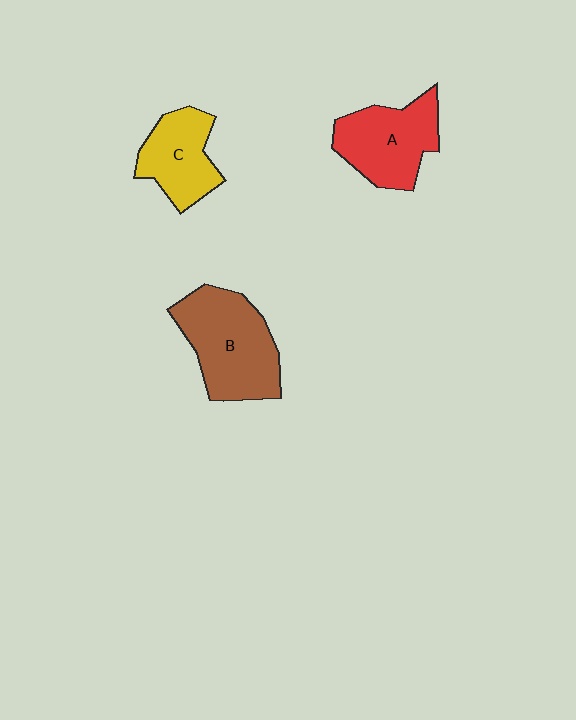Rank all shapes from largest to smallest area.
From largest to smallest: B (brown), A (red), C (yellow).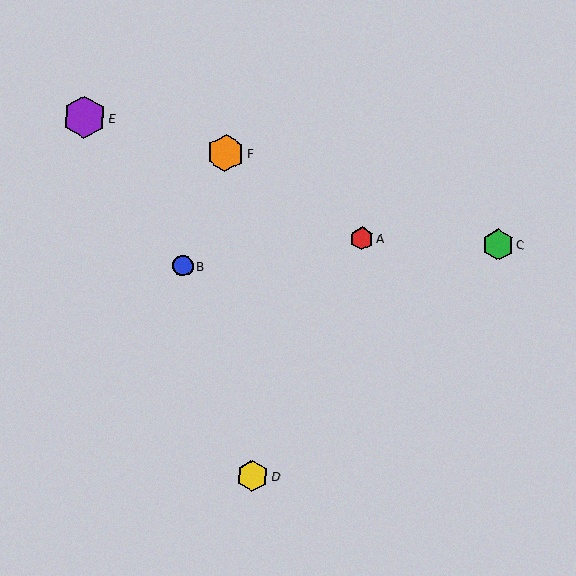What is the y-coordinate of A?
Object A is at y≈239.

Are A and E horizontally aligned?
No, A is at y≈239 and E is at y≈117.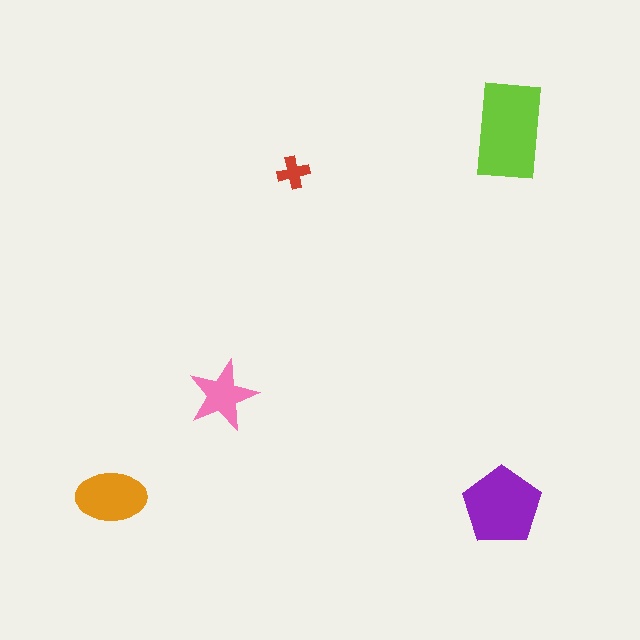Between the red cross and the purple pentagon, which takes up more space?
The purple pentagon.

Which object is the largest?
The lime rectangle.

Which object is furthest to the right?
The lime rectangle is rightmost.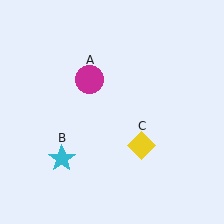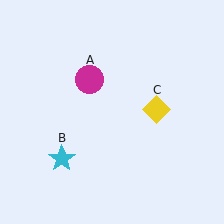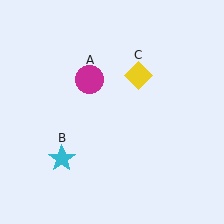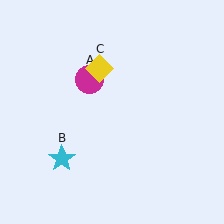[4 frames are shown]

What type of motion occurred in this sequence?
The yellow diamond (object C) rotated counterclockwise around the center of the scene.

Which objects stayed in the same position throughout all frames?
Magenta circle (object A) and cyan star (object B) remained stationary.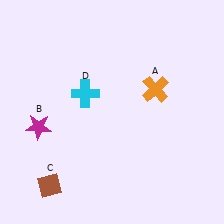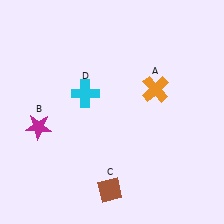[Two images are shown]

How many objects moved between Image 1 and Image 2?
1 object moved between the two images.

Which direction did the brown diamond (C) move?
The brown diamond (C) moved right.